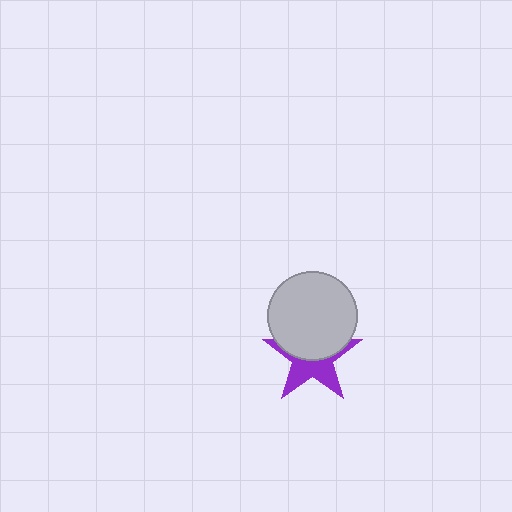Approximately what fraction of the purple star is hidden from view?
Roughly 50% of the purple star is hidden behind the light gray circle.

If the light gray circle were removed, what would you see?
You would see the complete purple star.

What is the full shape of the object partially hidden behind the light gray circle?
The partially hidden object is a purple star.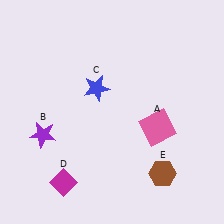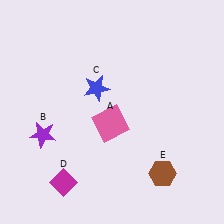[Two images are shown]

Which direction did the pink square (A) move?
The pink square (A) moved left.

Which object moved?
The pink square (A) moved left.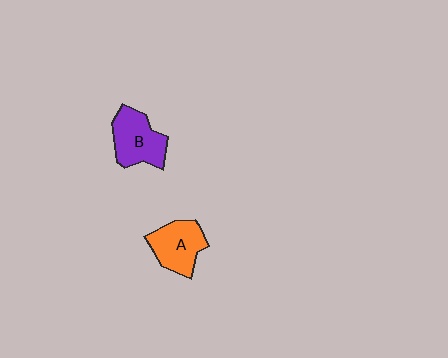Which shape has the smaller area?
Shape A (orange).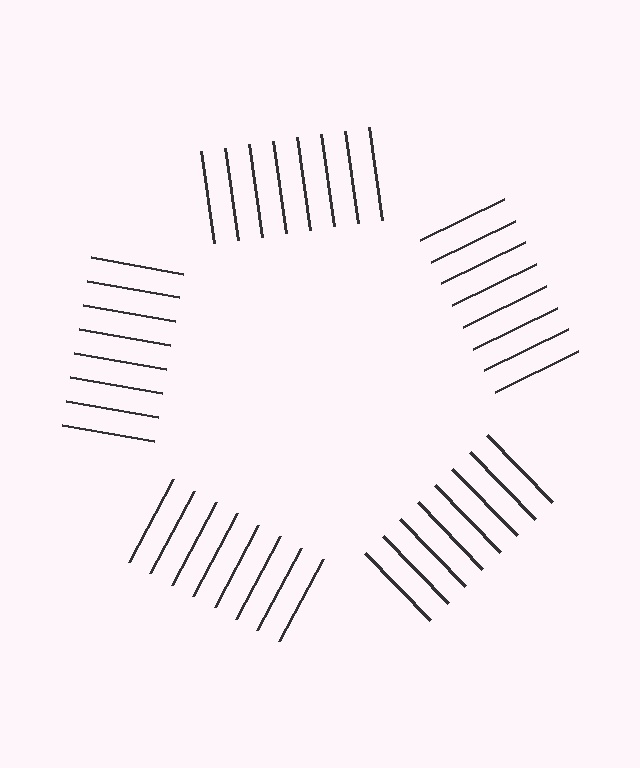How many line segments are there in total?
40 — 8 along each of the 5 edges.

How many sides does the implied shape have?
5 sides — the line-ends trace a pentagon.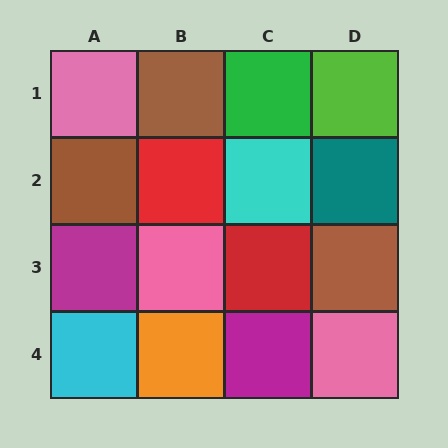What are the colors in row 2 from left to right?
Brown, red, cyan, teal.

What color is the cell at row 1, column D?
Lime.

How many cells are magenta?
2 cells are magenta.